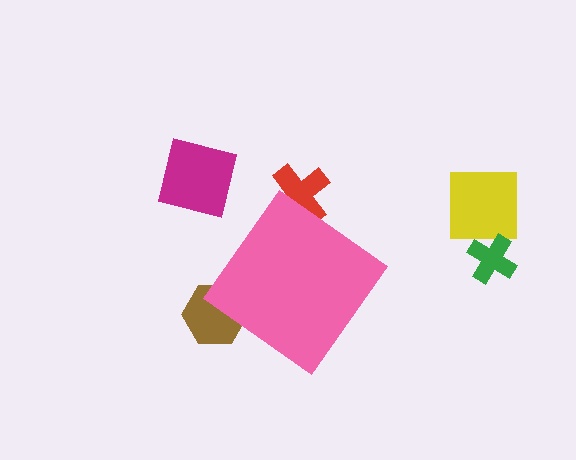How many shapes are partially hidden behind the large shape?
2 shapes are partially hidden.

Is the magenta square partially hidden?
No, the magenta square is fully visible.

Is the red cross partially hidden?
Yes, the red cross is partially hidden behind the pink diamond.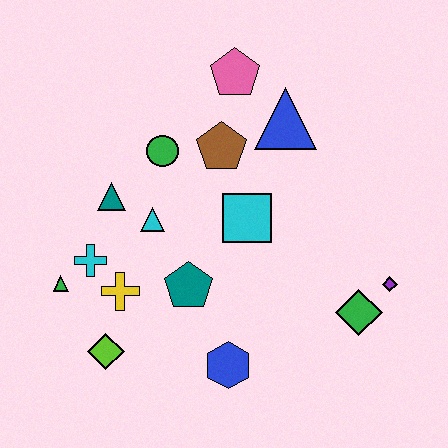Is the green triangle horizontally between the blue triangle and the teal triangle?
No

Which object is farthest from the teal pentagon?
The pink pentagon is farthest from the teal pentagon.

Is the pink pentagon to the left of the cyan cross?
No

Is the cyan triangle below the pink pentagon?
Yes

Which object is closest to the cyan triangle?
The teal triangle is closest to the cyan triangle.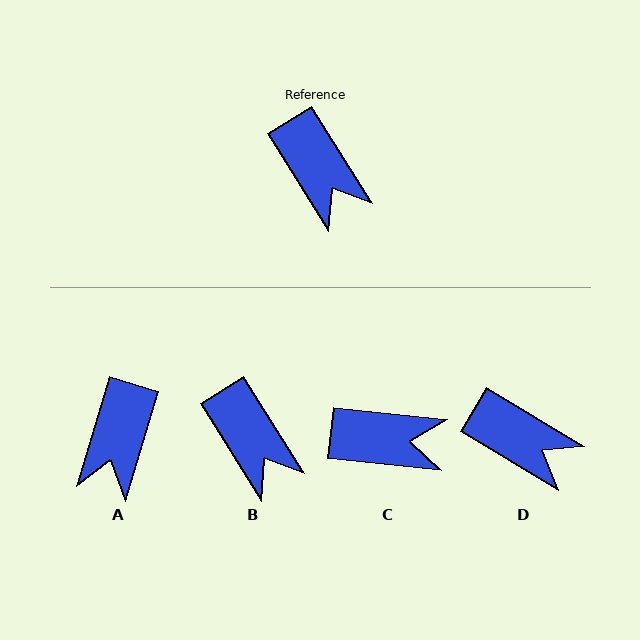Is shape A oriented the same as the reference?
No, it is off by about 49 degrees.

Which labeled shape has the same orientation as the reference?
B.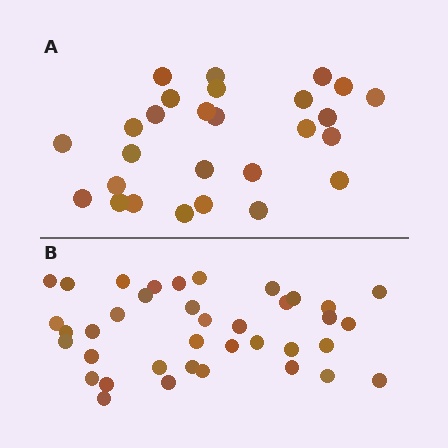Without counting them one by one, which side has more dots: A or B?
Region B (the bottom region) has more dots.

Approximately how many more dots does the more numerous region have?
Region B has roughly 12 or so more dots than region A.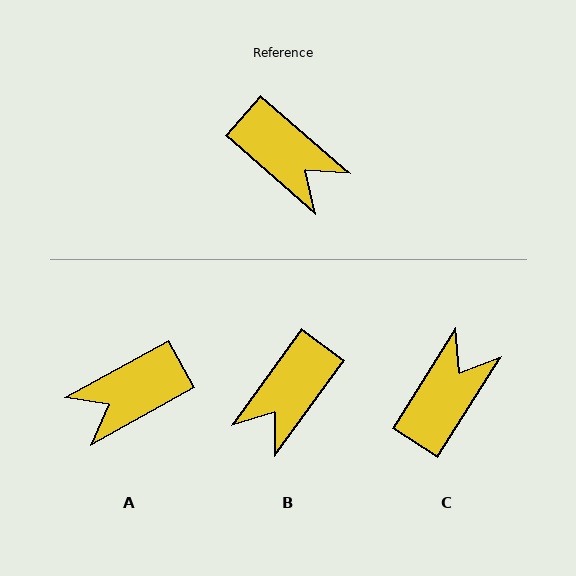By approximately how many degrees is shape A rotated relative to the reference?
Approximately 110 degrees clockwise.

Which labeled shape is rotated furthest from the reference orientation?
A, about 110 degrees away.